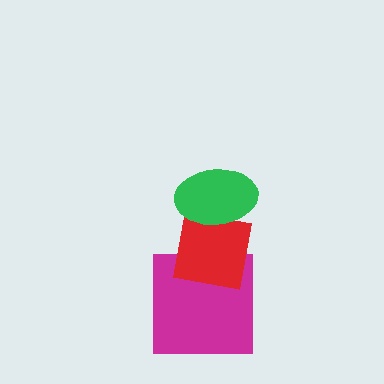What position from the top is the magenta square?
The magenta square is 3rd from the top.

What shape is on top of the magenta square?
The red square is on top of the magenta square.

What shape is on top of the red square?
The green ellipse is on top of the red square.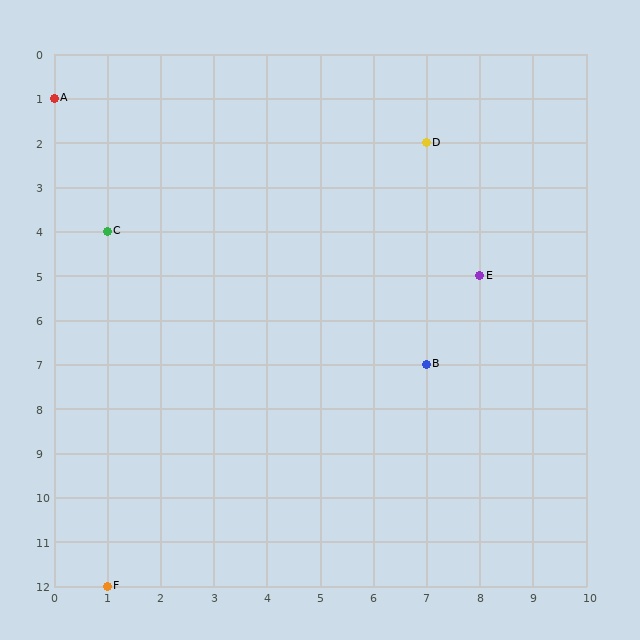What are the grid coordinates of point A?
Point A is at grid coordinates (0, 1).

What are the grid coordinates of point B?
Point B is at grid coordinates (7, 7).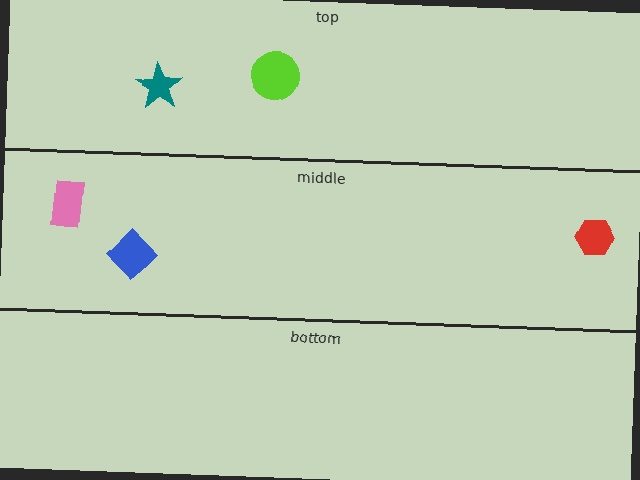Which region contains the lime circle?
The top region.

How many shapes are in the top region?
2.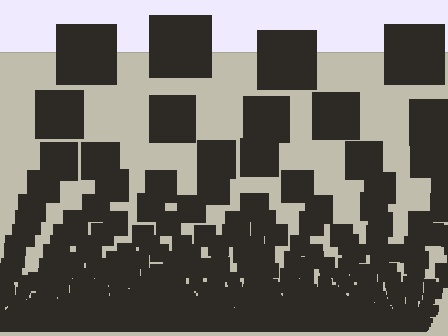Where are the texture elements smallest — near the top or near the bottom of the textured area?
Near the bottom.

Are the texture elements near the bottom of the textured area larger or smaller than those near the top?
Smaller. The gradient is inverted — elements near the bottom are smaller and denser.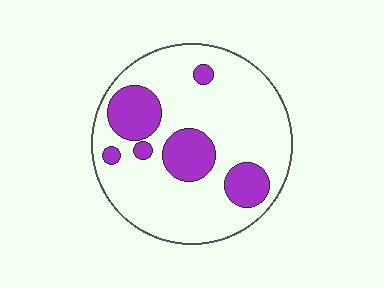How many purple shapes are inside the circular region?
6.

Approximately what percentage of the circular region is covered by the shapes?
Approximately 25%.